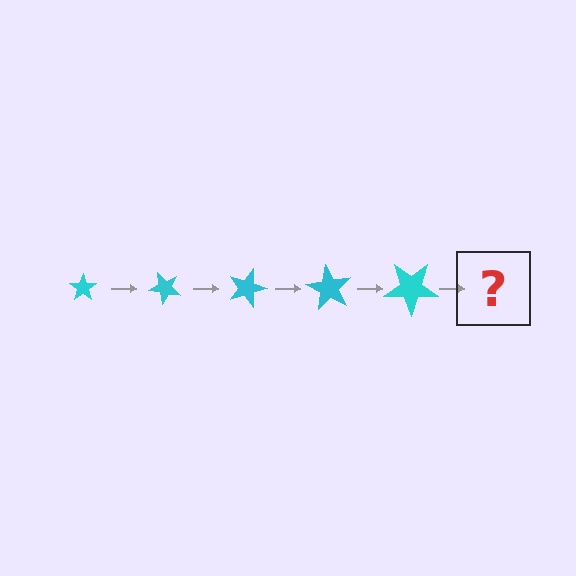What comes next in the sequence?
The next element should be a star, larger than the previous one and rotated 225 degrees from the start.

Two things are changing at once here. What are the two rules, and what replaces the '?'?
The two rules are that the star grows larger each step and it rotates 45 degrees each step. The '?' should be a star, larger than the previous one and rotated 225 degrees from the start.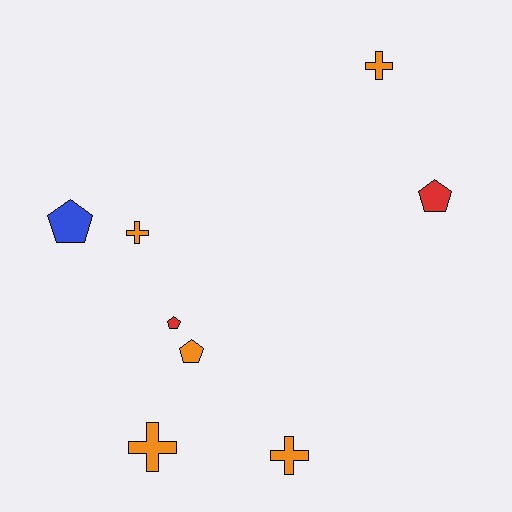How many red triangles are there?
There are no red triangles.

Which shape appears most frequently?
Cross, with 4 objects.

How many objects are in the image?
There are 8 objects.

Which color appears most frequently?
Orange, with 5 objects.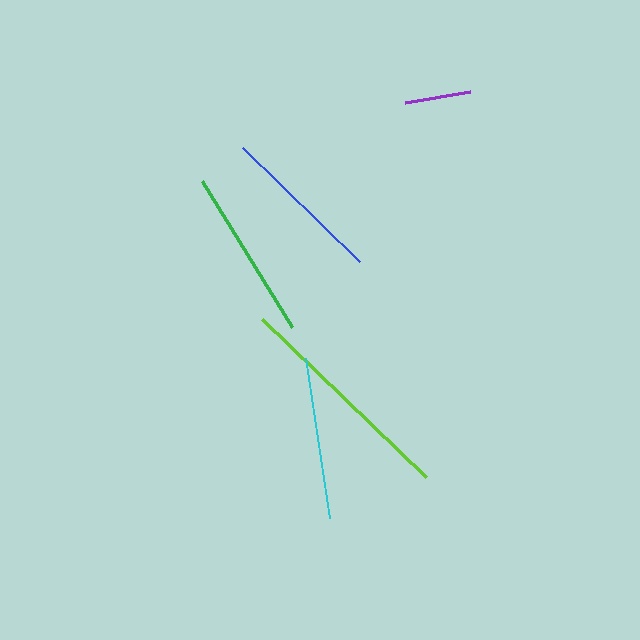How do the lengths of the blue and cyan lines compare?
The blue and cyan lines are approximately the same length.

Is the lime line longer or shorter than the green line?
The lime line is longer than the green line.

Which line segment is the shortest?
The purple line is the shortest at approximately 66 pixels.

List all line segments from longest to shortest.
From longest to shortest: lime, green, blue, cyan, purple.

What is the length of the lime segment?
The lime segment is approximately 227 pixels long.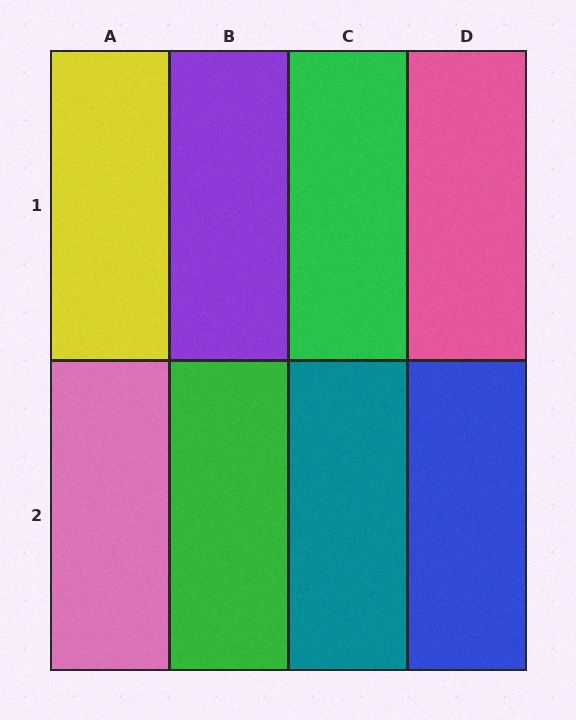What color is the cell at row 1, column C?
Green.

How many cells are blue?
1 cell is blue.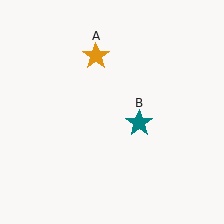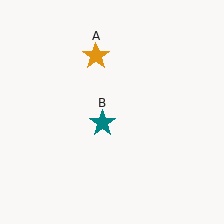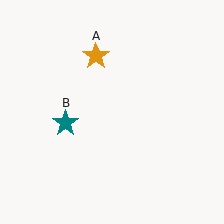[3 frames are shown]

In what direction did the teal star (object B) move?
The teal star (object B) moved left.